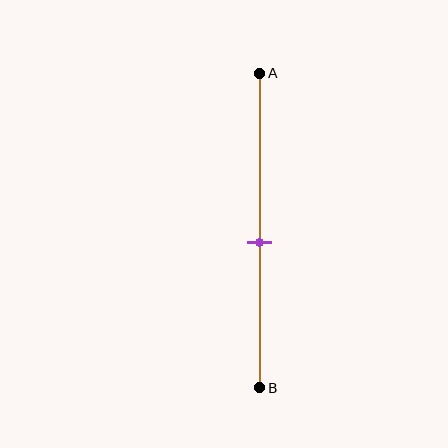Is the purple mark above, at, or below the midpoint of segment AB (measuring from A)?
The purple mark is below the midpoint of segment AB.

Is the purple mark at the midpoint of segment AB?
No, the mark is at about 55% from A, not at the 50% midpoint.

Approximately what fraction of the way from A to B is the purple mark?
The purple mark is approximately 55% of the way from A to B.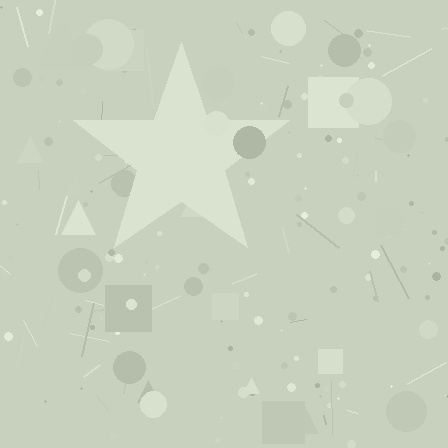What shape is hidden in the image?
A star is hidden in the image.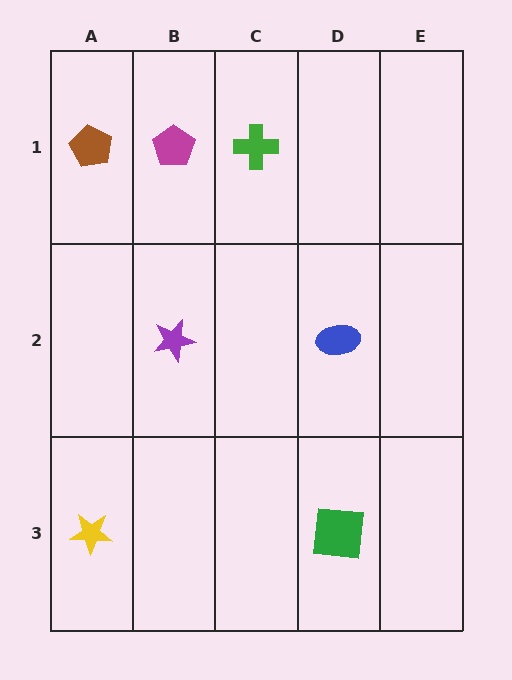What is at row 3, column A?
A yellow star.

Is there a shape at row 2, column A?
No, that cell is empty.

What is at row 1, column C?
A green cross.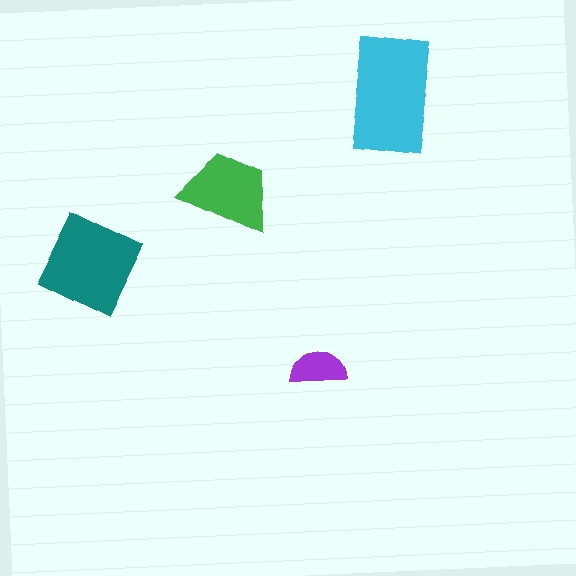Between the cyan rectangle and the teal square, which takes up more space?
The cyan rectangle.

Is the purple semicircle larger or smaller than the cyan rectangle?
Smaller.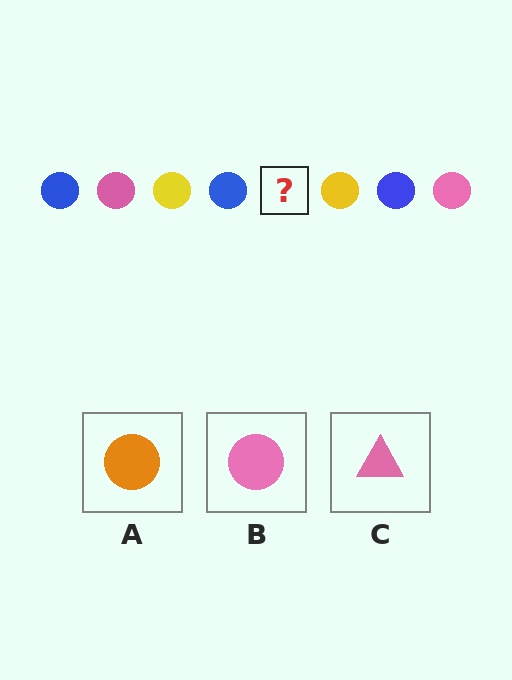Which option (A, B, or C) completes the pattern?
B.